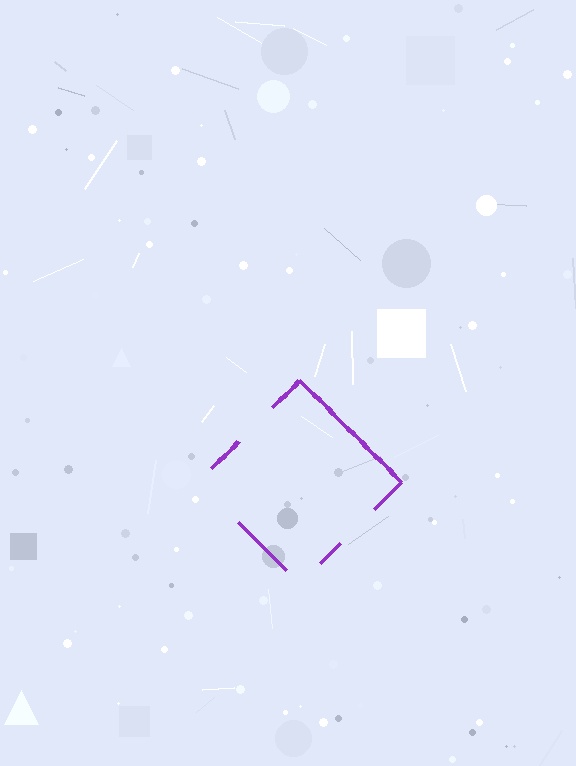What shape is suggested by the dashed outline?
The dashed outline suggests a diamond.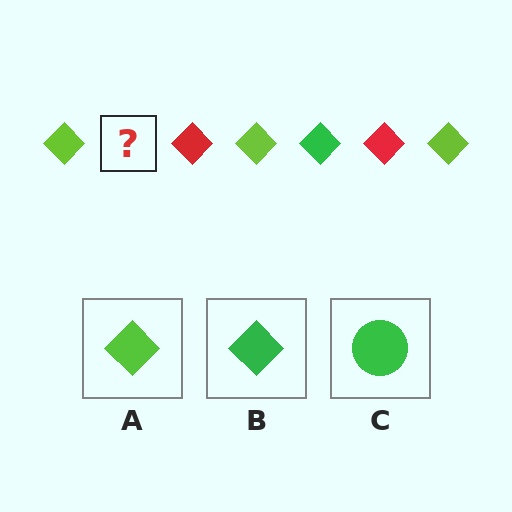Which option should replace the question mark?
Option B.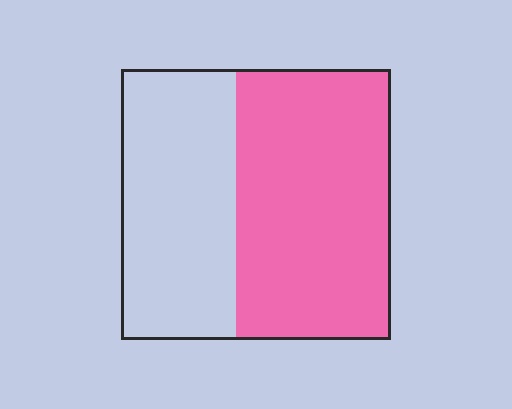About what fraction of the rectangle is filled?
About three fifths (3/5).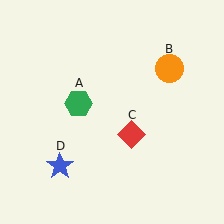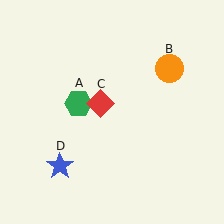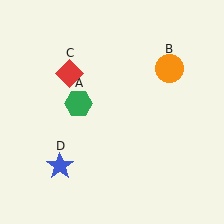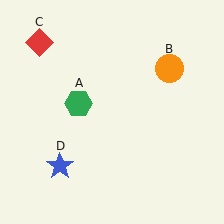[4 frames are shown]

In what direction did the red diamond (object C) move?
The red diamond (object C) moved up and to the left.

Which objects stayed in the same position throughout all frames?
Green hexagon (object A) and orange circle (object B) and blue star (object D) remained stationary.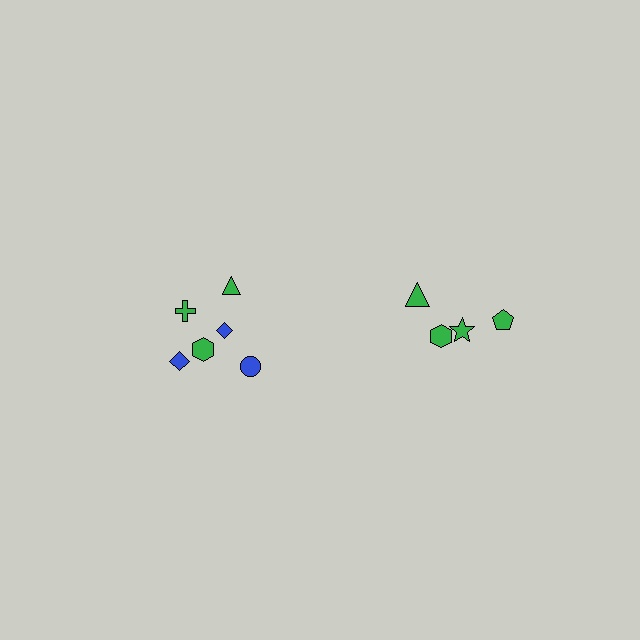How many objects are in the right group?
There are 4 objects.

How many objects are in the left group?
There are 6 objects.